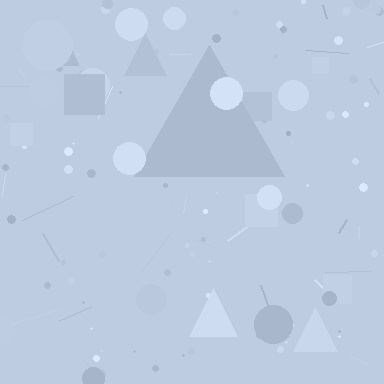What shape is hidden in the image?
A triangle is hidden in the image.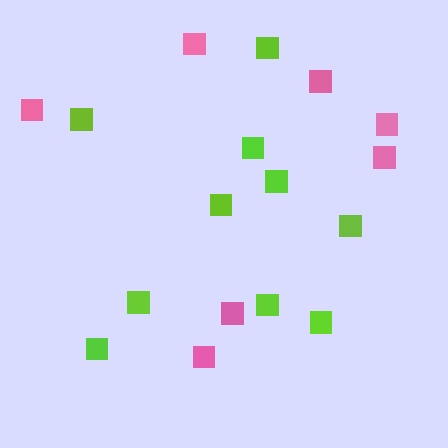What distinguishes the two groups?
There are 2 groups: one group of lime squares (10) and one group of pink squares (7).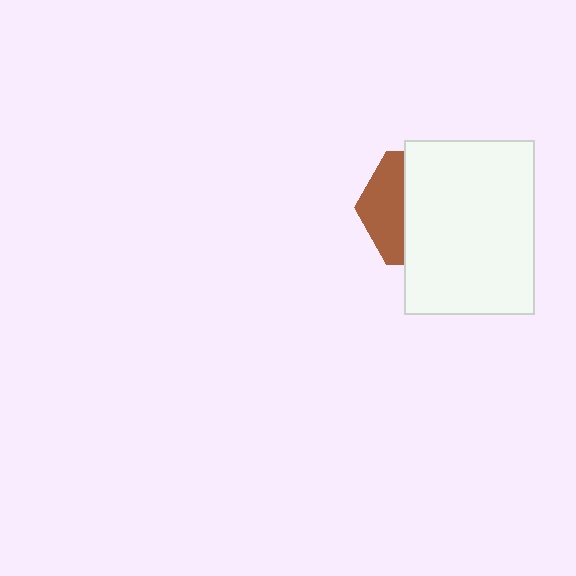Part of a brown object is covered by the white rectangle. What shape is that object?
It is a hexagon.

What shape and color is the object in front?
The object in front is a white rectangle.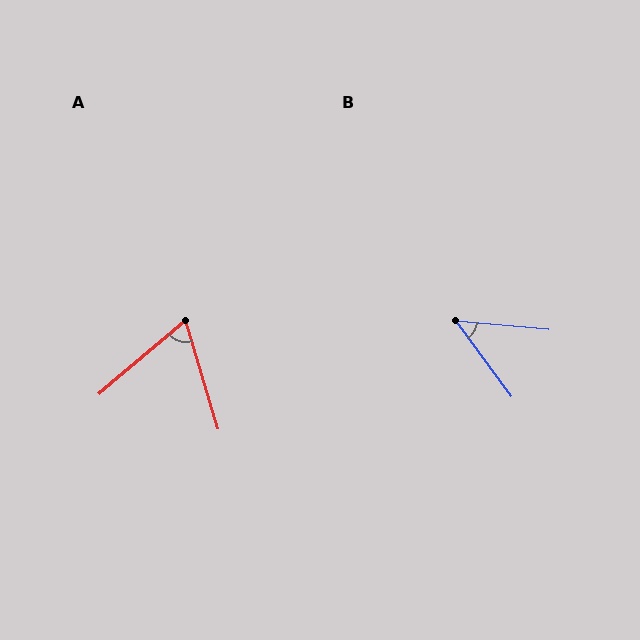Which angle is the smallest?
B, at approximately 49 degrees.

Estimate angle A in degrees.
Approximately 66 degrees.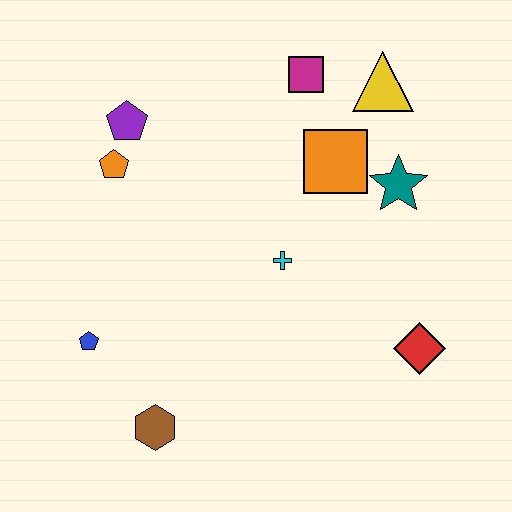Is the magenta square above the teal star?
Yes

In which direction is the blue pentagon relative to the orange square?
The blue pentagon is to the left of the orange square.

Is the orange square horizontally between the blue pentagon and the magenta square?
No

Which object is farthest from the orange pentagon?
The red diamond is farthest from the orange pentagon.